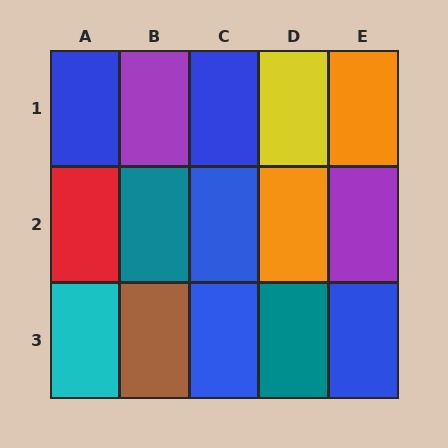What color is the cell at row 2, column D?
Orange.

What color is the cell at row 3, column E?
Blue.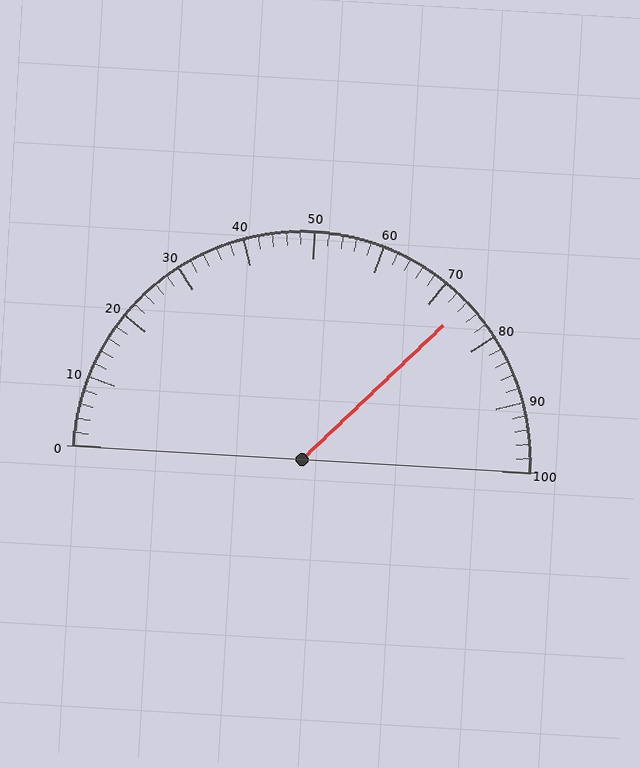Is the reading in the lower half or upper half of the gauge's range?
The reading is in the upper half of the range (0 to 100).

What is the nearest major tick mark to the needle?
The nearest major tick mark is 70.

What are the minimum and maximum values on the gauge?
The gauge ranges from 0 to 100.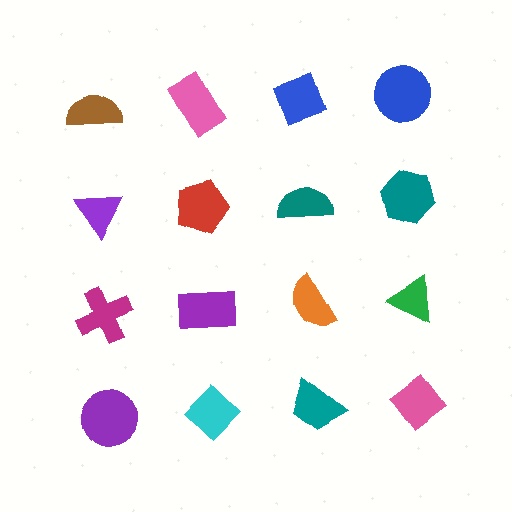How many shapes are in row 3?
4 shapes.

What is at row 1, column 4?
A blue circle.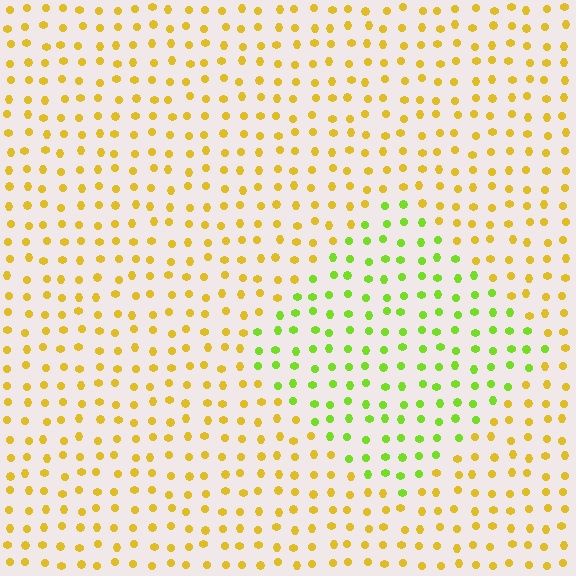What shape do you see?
I see a diamond.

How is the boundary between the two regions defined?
The boundary is defined purely by a slight shift in hue (about 45 degrees). Spacing, size, and orientation are identical on both sides.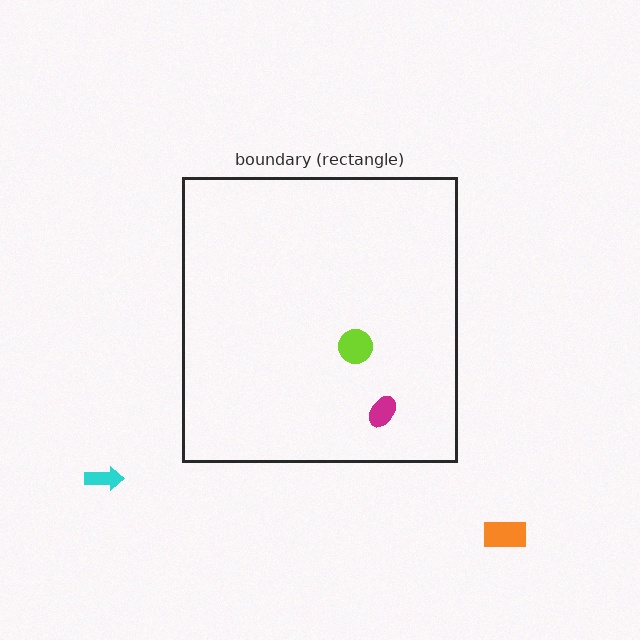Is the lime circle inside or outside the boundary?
Inside.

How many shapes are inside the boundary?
2 inside, 2 outside.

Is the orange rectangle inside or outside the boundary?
Outside.